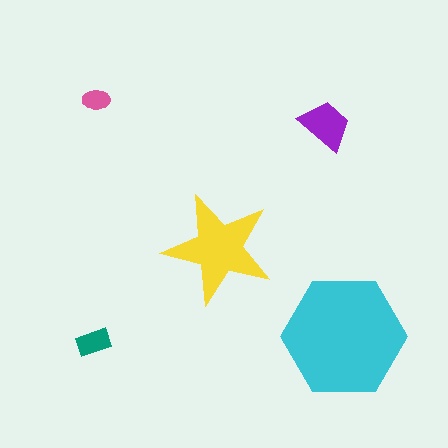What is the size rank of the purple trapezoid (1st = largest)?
3rd.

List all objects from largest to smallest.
The cyan hexagon, the yellow star, the purple trapezoid, the teal rectangle, the pink ellipse.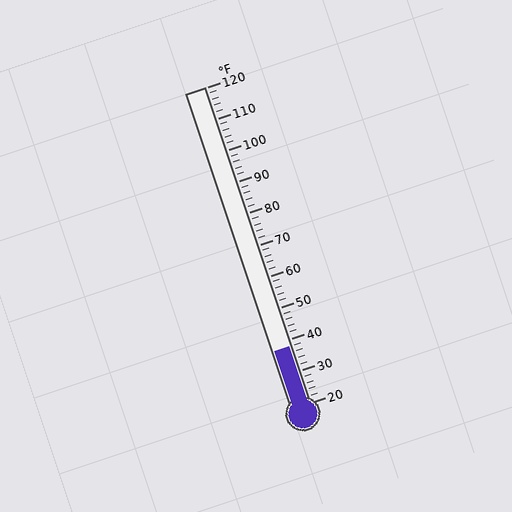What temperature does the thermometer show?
The thermometer shows approximately 38°F.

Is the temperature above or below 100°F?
The temperature is below 100°F.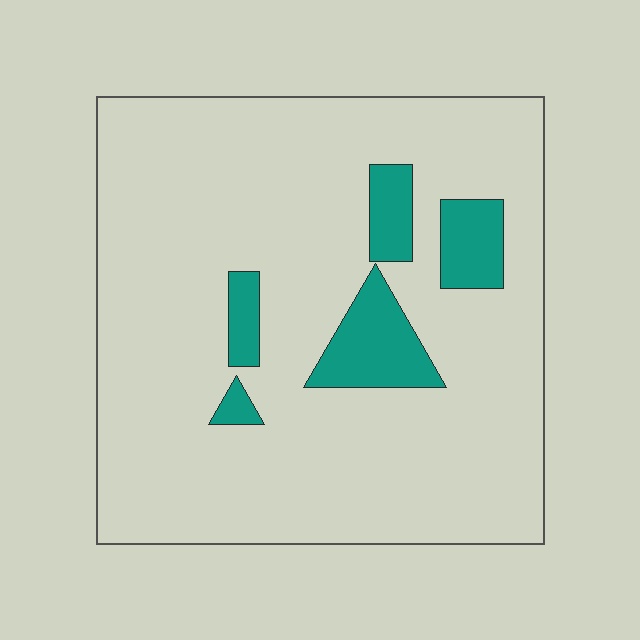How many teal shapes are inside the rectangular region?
5.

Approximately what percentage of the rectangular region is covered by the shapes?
Approximately 10%.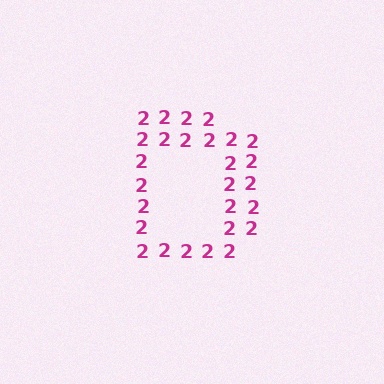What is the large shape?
The large shape is the letter D.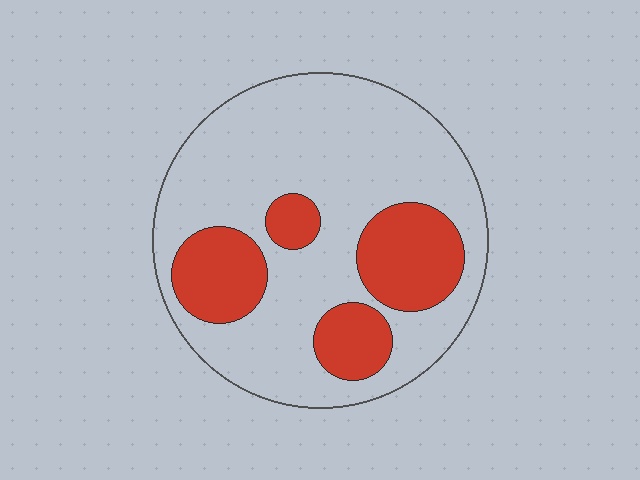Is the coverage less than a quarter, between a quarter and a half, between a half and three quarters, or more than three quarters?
Between a quarter and a half.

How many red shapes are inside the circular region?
4.